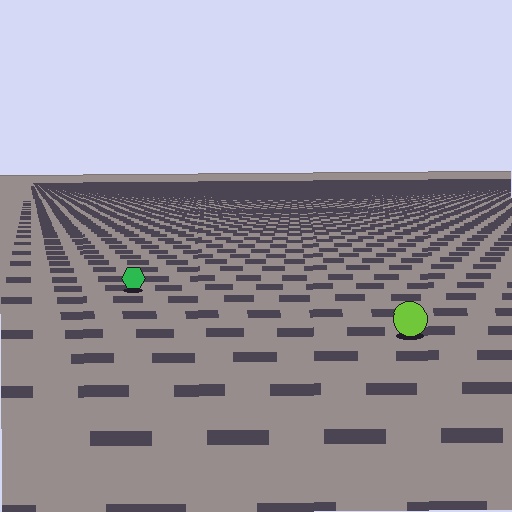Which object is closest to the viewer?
The lime circle is closest. The texture marks near it are larger and more spread out.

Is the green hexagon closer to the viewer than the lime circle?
No. The lime circle is closer — you can tell from the texture gradient: the ground texture is coarser near it.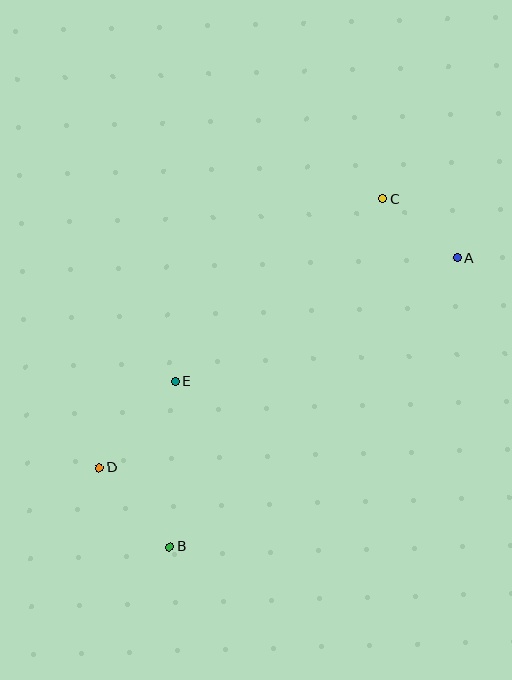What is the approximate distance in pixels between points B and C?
The distance between B and C is approximately 408 pixels.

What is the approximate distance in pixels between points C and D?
The distance between C and D is approximately 391 pixels.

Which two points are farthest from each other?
Points A and D are farthest from each other.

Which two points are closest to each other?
Points A and C are closest to each other.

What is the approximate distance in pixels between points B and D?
The distance between B and D is approximately 105 pixels.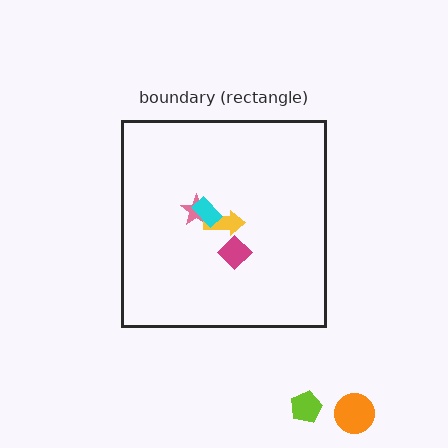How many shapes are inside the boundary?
4 inside, 2 outside.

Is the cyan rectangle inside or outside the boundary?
Inside.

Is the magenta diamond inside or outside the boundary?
Inside.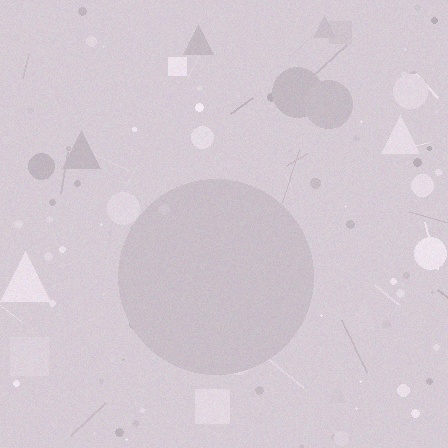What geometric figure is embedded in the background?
A circle is embedded in the background.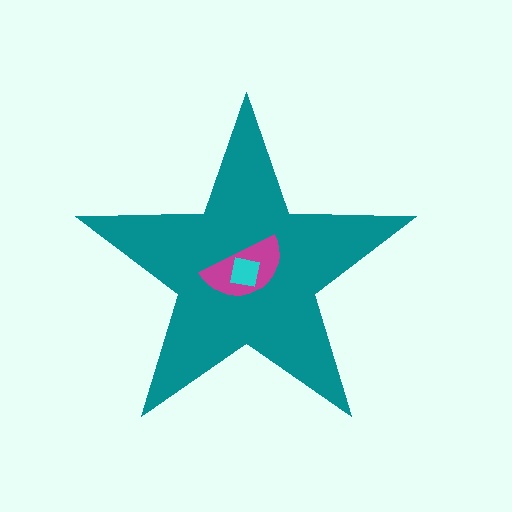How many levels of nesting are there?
3.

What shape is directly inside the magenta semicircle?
The cyan square.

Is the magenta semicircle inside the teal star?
Yes.